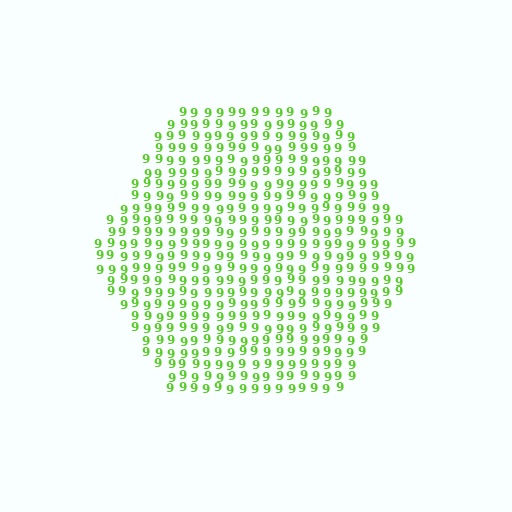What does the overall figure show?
The overall figure shows a hexagon.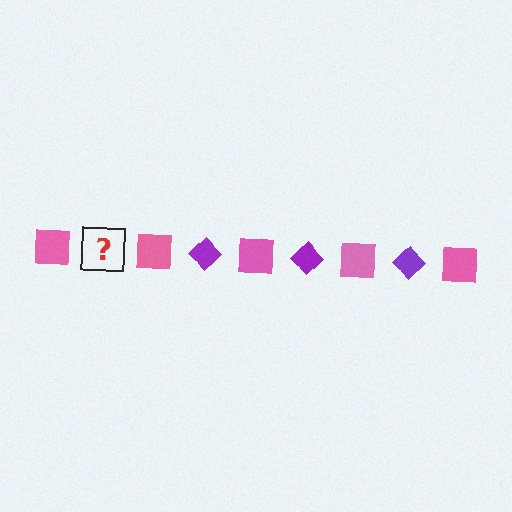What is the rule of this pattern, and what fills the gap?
The rule is that the pattern alternates between pink square and purple diamond. The gap should be filled with a purple diamond.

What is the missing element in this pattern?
The missing element is a purple diamond.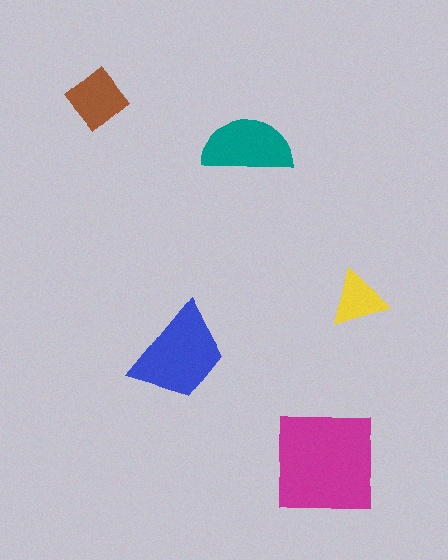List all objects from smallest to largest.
The yellow triangle, the brown diamond, the teal semicircle, the blue trapezoid, the magenta square.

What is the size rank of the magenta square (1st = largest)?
1st.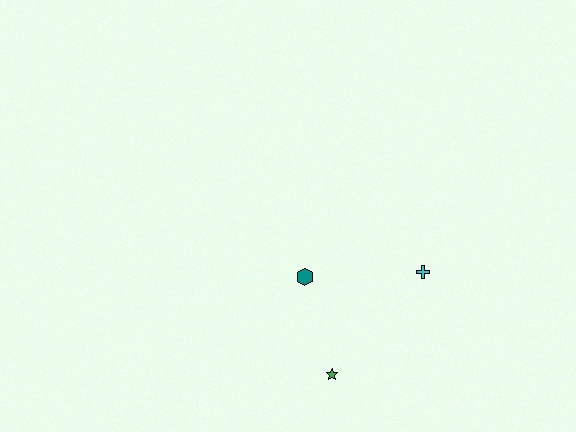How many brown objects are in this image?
There are no brown objects.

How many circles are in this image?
There are no circles.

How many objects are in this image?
There are 3 objects.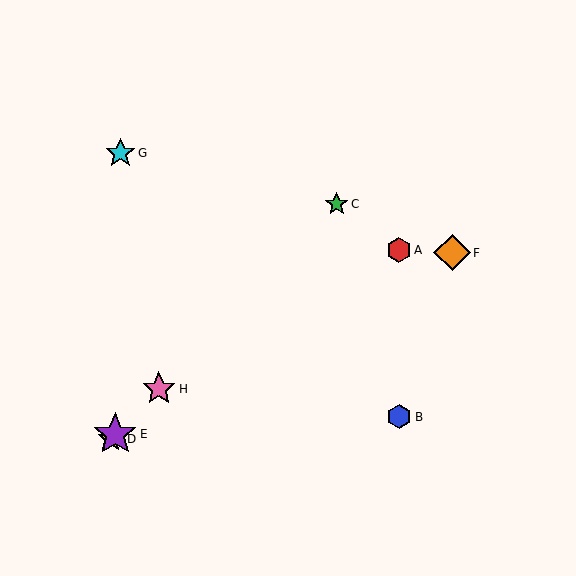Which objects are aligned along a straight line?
Objects C, D, E, H are aligned along a straight line.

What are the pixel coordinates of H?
Object H is at (159, 389).